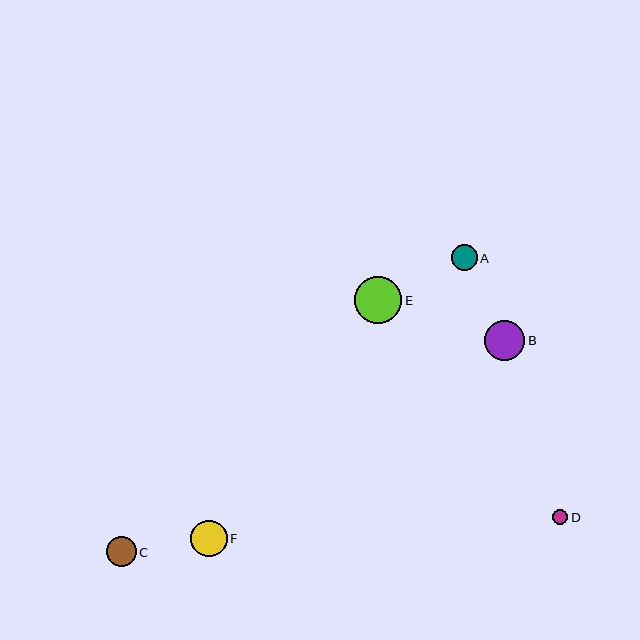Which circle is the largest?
Circle E is the largest with a size of approximately 47 pixels.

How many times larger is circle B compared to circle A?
Circle B is approximately 1.5 times the size of circle A.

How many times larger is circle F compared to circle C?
Circle F is approximately 1.2 times the size of circle C.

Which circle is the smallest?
Circle D is the smallest with a size of approximately 15 pixels.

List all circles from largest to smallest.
From largest to smallest: E, B, F, C, A, D.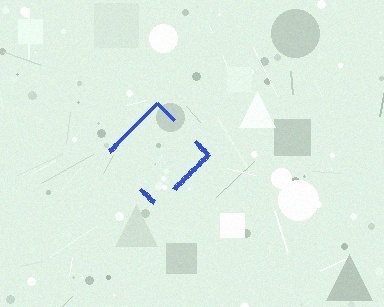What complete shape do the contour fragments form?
The contour fragments form a diamond.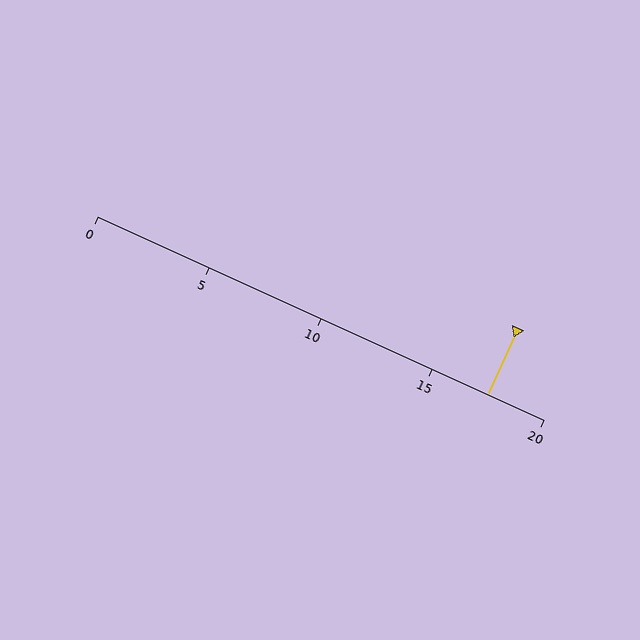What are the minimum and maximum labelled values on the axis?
The axis runs from 0 to 20.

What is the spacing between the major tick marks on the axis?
The major ticks are spaced 5 apart.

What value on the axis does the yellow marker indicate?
The marker indicates approximately 17.5.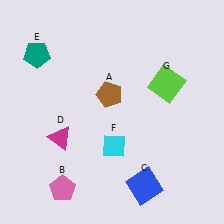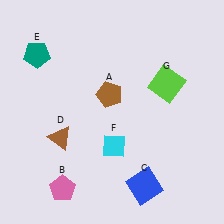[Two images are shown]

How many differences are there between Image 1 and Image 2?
There is 1 difference between the two images.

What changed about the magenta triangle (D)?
In Image 1, D is magenta. In Image 2, it changed to brown.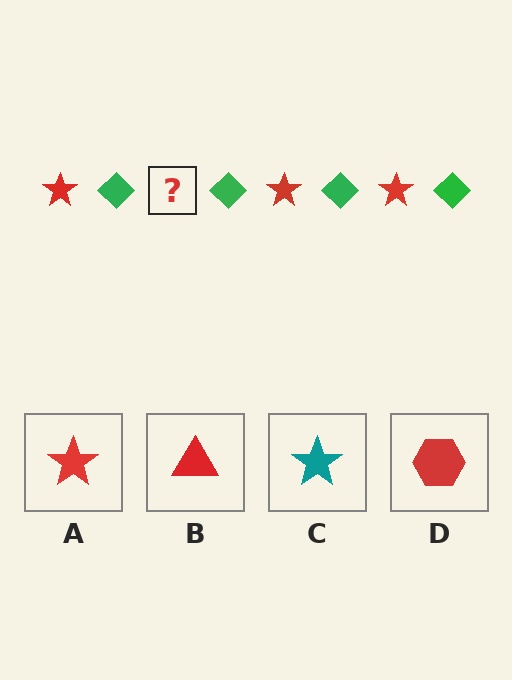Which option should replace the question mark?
Option A.